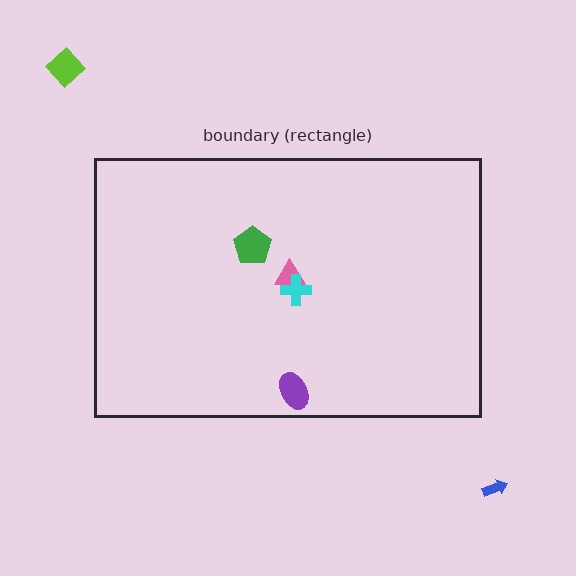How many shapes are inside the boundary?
4 inside, 2 outside.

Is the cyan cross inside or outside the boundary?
Inside.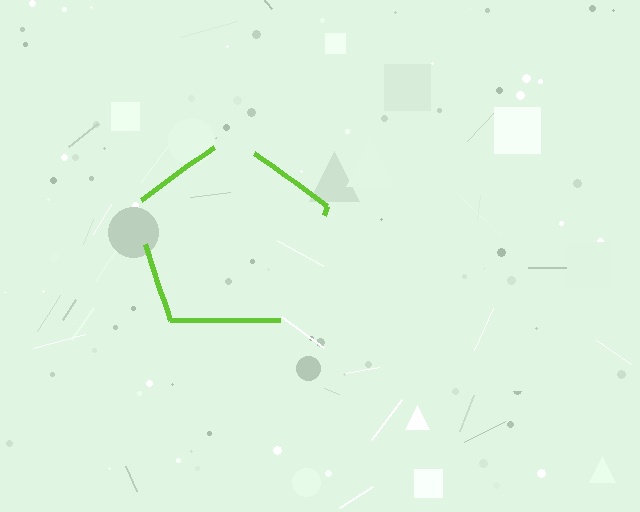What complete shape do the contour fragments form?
The contour fragments form a pentagon.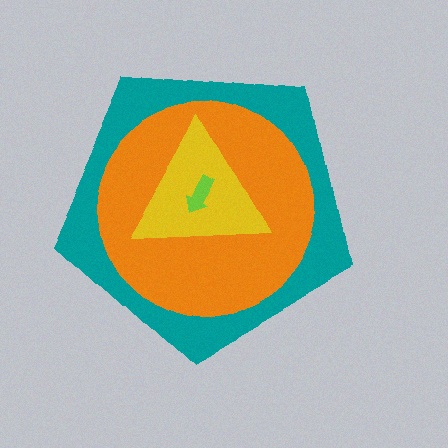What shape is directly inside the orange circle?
The yellow triangle.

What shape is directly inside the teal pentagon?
The orange circle.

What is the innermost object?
The lime arrow.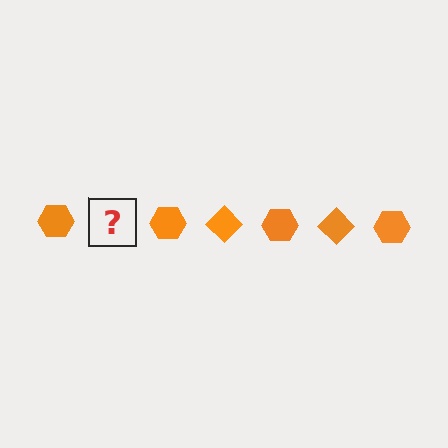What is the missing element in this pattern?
The missing element is an orange diamond.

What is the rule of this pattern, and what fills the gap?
The rule is that the pattern cycles through hexagon, diamond shapes in orange. The gap should be filled with an orange diamond.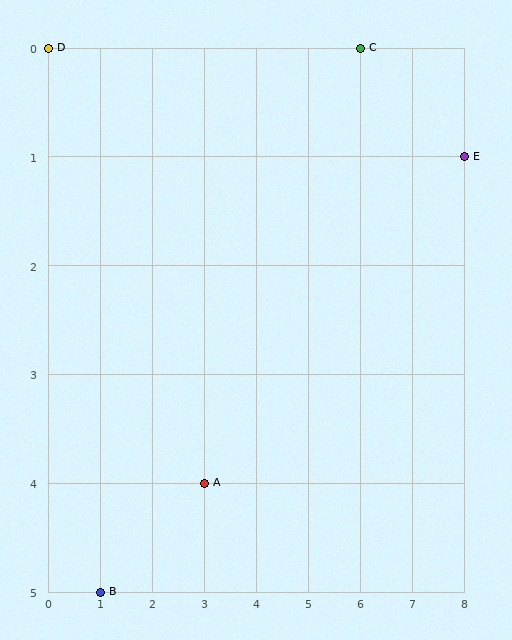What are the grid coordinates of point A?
Point A is at grid coordinates (3, 4).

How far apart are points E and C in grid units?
Points E and C are 2 columns and 1 row apart (about 2.2 grid units diagonally).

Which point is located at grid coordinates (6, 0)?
Point C is at (6, 0).